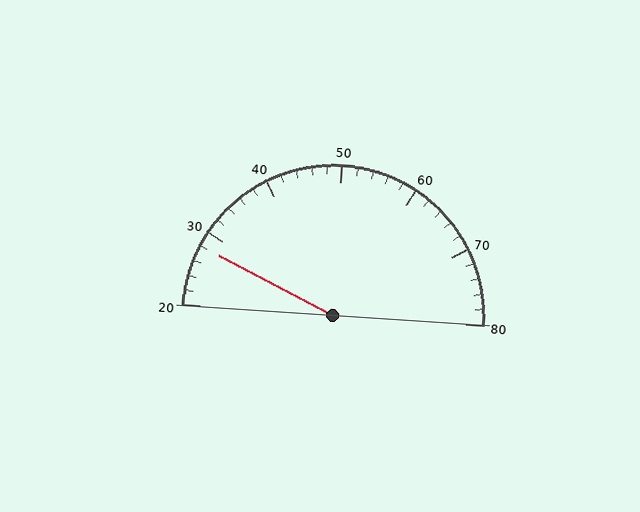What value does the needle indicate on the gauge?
The needle indicates approximately 28.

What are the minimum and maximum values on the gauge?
The gauge ranges from 20 to 80.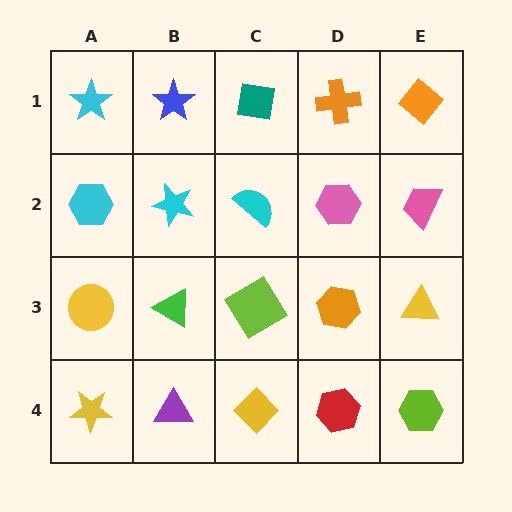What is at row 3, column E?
A yellow triangle.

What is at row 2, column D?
A pink hexagon.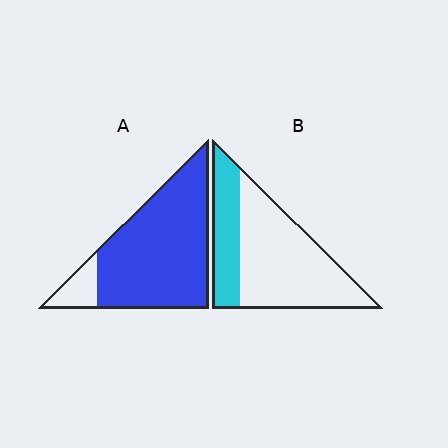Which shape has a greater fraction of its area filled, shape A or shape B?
Shape A.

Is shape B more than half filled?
No.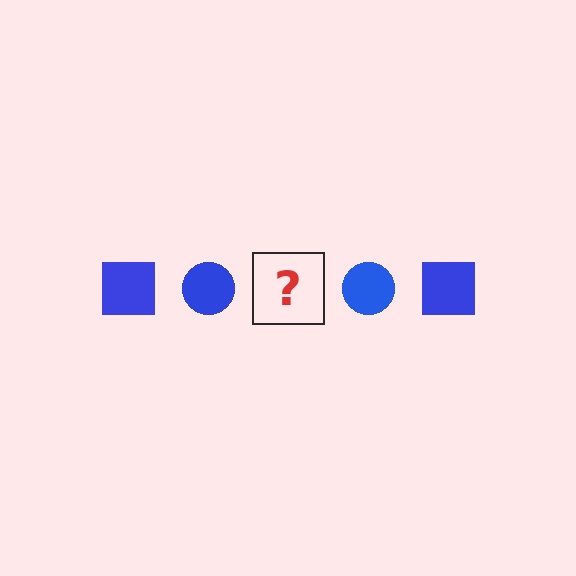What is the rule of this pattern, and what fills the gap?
The rule is that the pattern cycles through square, circle shapes in blue. The gap should be filled with a blue square.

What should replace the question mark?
The question mark should be replaced with a blue square.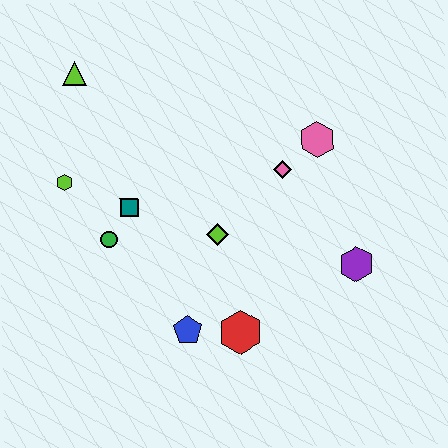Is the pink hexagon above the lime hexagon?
Yes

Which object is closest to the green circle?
The teal square is closest to the green circle.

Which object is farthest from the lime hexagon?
The purple hexagon is farthest from the lime hexagon.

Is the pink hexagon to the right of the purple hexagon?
No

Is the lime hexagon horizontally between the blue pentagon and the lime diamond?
No